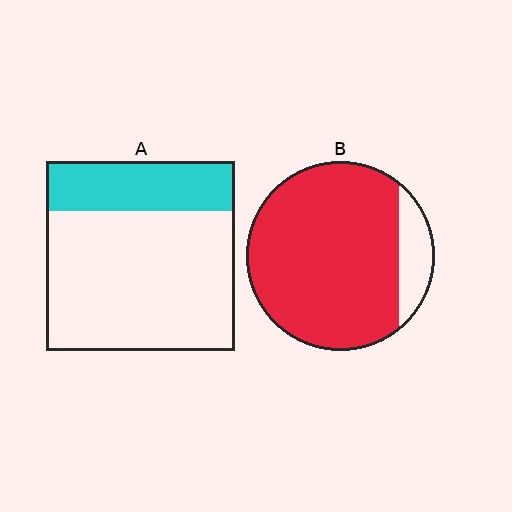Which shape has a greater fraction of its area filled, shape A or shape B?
Shape B.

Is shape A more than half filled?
No.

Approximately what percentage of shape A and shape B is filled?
A is approximately 25% and B is approximately 85%.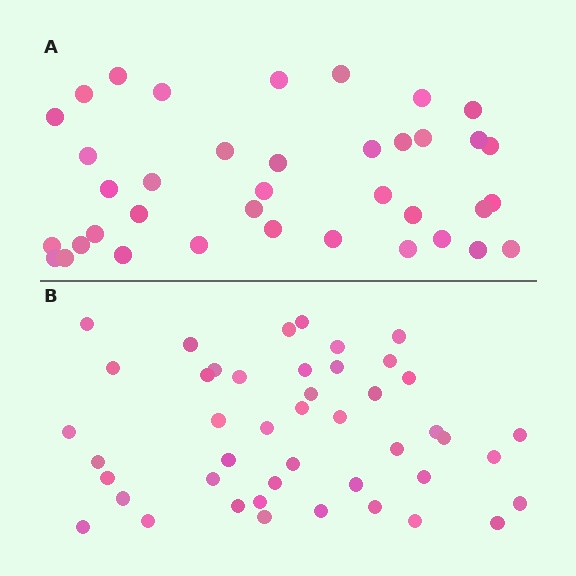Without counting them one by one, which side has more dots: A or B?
Region B (the bottom region) has more dots.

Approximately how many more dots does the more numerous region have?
Region B has roughly 8 or so more dots than region A.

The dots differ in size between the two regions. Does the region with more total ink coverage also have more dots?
No. Region A has more total ink coverage because its dots are larger, but region B actually contains more individual dots. Total area can be misleading — the number of items is what matters here.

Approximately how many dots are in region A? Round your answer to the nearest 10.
About 40 dots. (The exact count is 38, which rounds to 40.)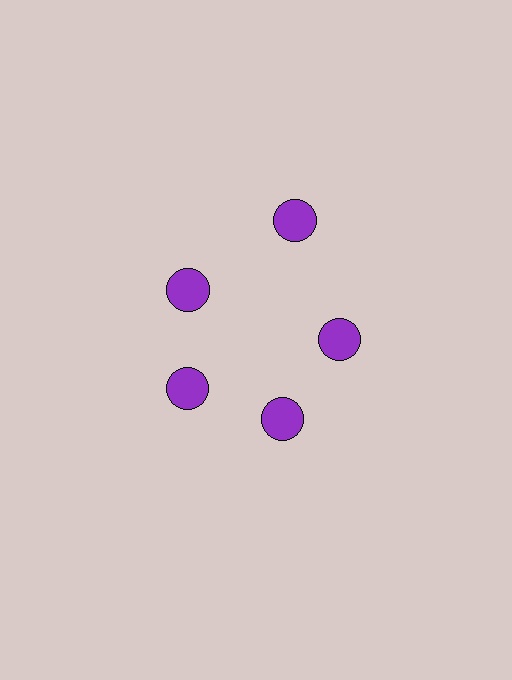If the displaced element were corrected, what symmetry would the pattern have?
It would have 5-fold rotational symmetry — the pattern would map onto itself every 72 degrees.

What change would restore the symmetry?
The symmetry would be restored by moving it inward, back onto the ring so that all 5 circles sit at equal angles and equal distance from the center.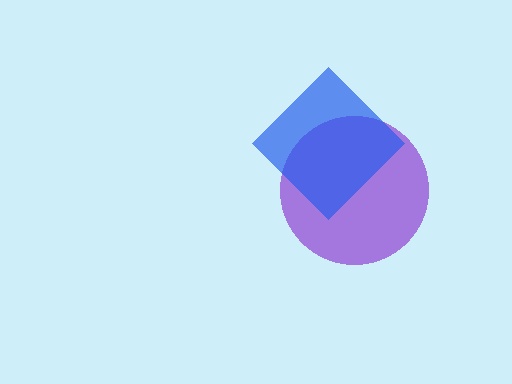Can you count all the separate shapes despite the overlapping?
Yes, there are 2 separate shapes.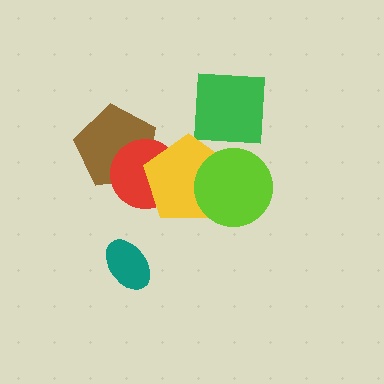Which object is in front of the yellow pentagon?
The lime circle is in front of the yellow pentagon.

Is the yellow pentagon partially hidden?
Yes, it is partially covered by another shape.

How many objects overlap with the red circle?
2 objects overlap with the red circle.